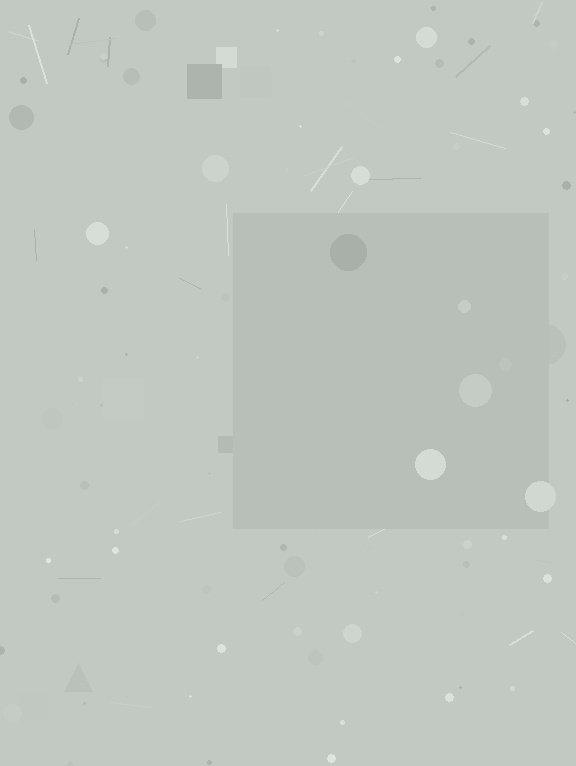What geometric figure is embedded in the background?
A square is embedded in the background.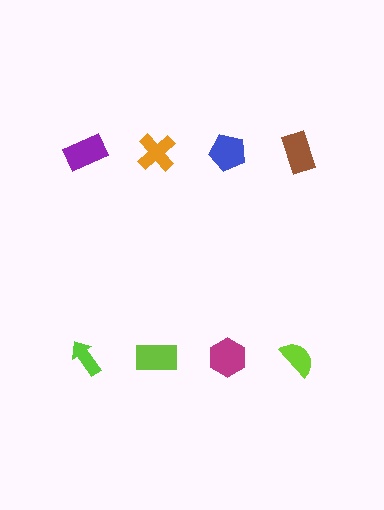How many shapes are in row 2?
4 shapes.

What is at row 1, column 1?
A purple rectangle.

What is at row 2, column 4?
A lime semicircle.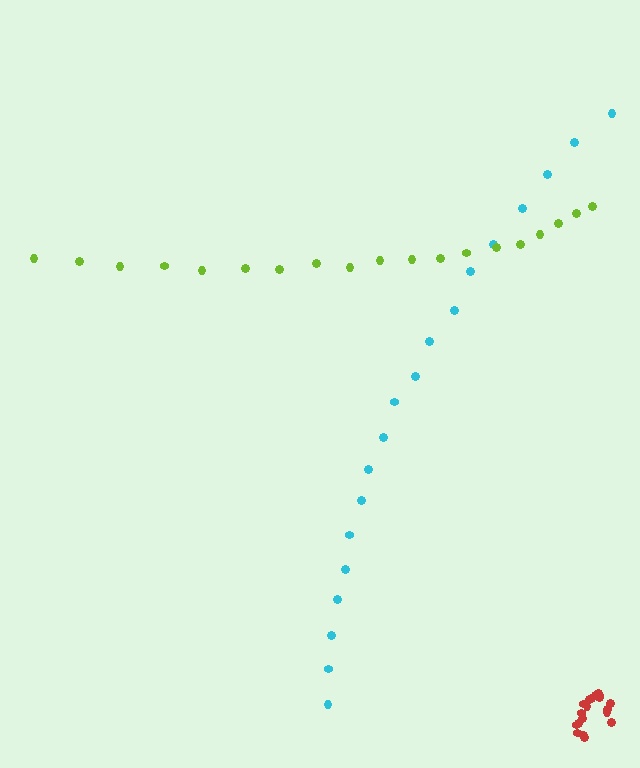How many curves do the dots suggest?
There are 3 distinct paths.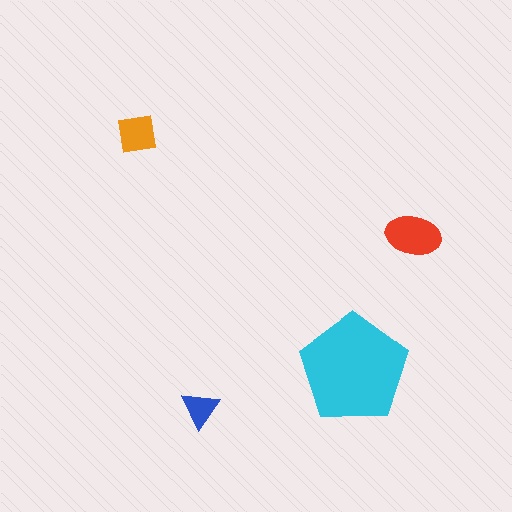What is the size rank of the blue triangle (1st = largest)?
4th.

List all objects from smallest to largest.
The blue triangle, the orange square, the red ellipse, the cyan pentagon.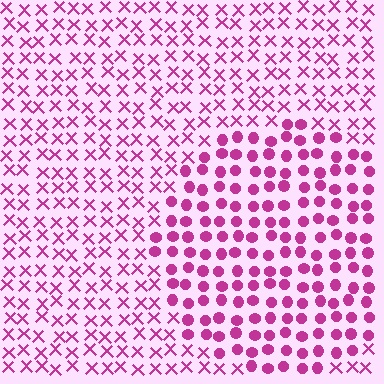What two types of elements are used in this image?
The image uses circles inside the circle region and X marks outside it.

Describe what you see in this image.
The image is filled with small magenta elements arranged in a uniform grid. A circle-shaped region contains circles, while the surrounding area contains X marks. The boundary is defined purely by the change in element shape.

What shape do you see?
I see a circle.